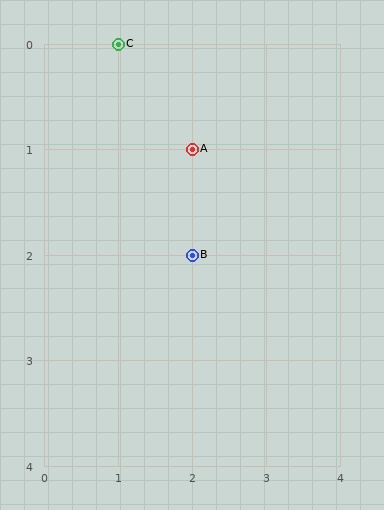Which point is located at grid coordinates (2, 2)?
Point B is at (2, 2).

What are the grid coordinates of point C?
Point C is at grid coordinates (1, 0).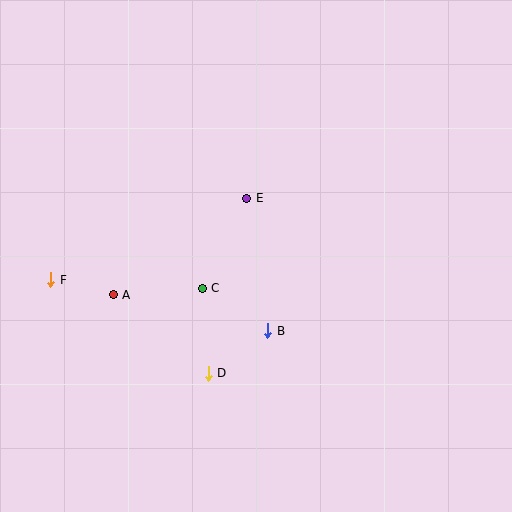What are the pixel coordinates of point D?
Point D is at (208, 373).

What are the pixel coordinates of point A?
Point A is at (113, 295).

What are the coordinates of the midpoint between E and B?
The midpoint between E and B is at (257, 264).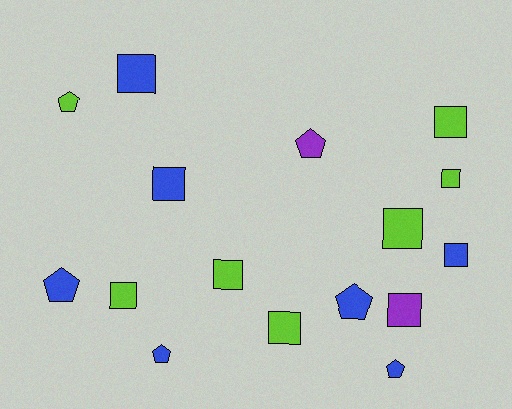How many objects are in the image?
There are 16 objects.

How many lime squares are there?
There are 6 lime squares.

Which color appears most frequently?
Blue, with 7 objects.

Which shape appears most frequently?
Square, with 10 objects.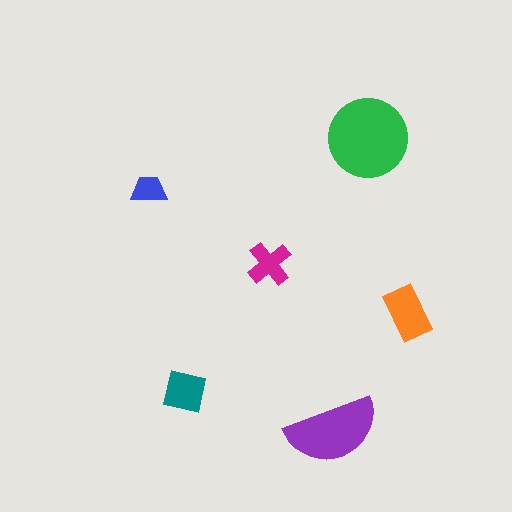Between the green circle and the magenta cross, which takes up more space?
The green circle.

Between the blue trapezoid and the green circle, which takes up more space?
The green circle.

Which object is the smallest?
The blue trapezoid.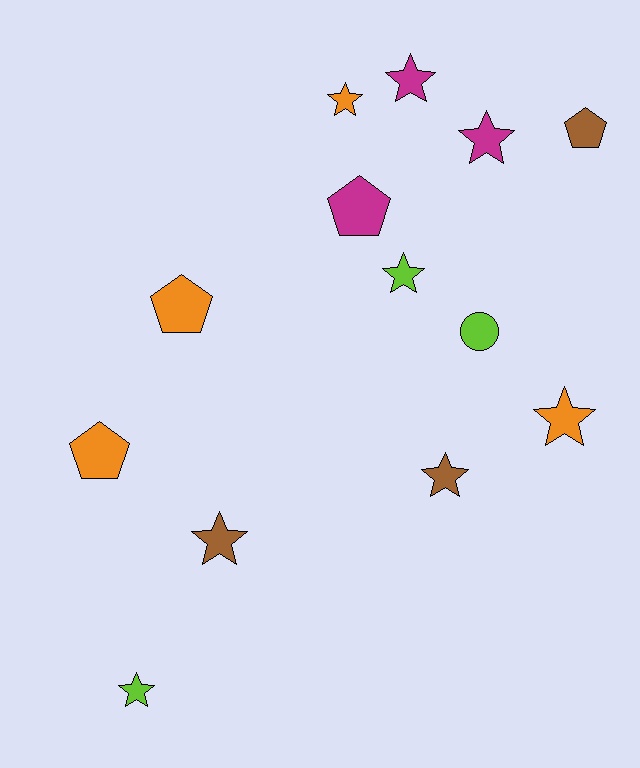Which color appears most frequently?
Orange, with 4 objects.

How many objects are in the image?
There are 13 objects.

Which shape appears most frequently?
Star, with 8 objects.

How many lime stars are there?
There are 2 lime stars.